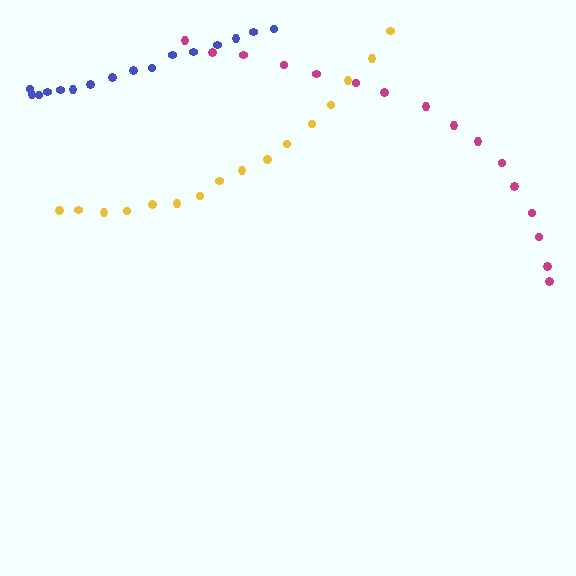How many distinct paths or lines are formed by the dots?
There are 3 distinct paths.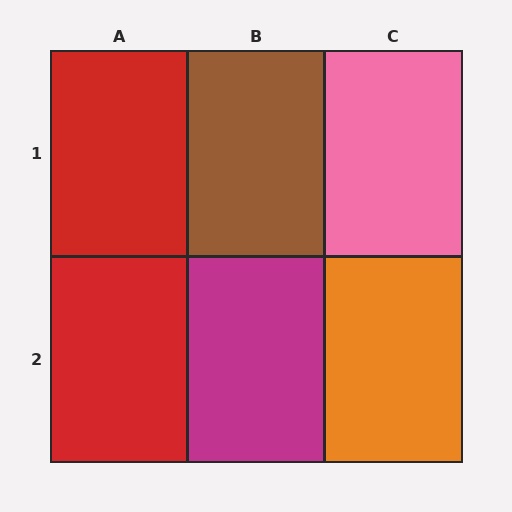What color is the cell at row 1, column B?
Brown.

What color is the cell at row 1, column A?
Red.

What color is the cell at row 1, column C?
Pink.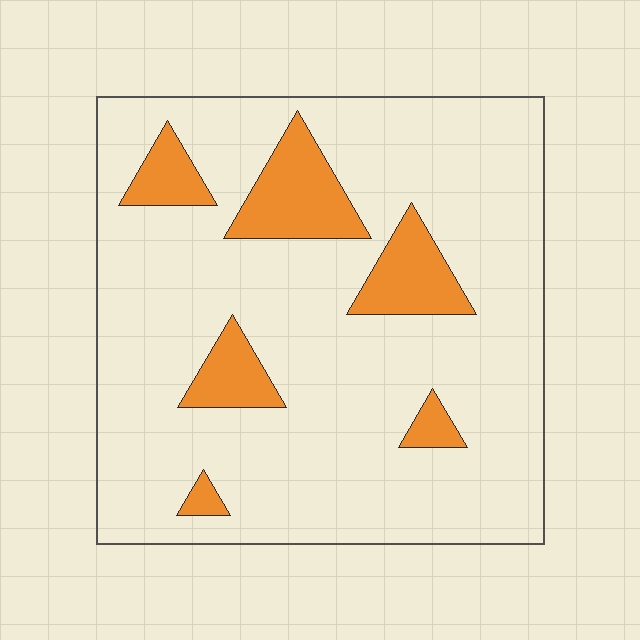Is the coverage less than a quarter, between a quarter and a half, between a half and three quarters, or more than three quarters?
Less than a quarter.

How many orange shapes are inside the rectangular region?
6.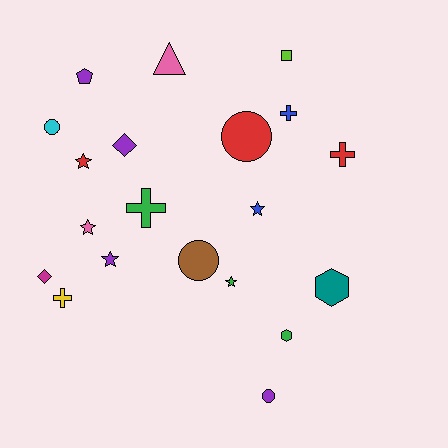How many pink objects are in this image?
There are 2 pink objects.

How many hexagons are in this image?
There are 2 hexagons.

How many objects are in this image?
There are 20 objects.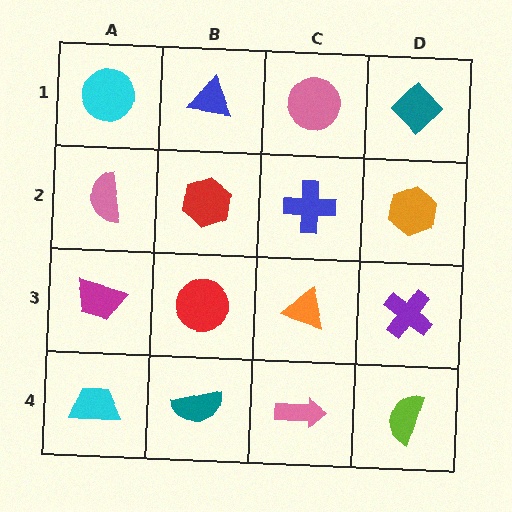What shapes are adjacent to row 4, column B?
A red circle (row 3, column B), a cyan trapezoid (row 4, column A), a pink arrow (row 4, column C).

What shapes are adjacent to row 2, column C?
A pink circle (row 1, column C), an orange triangle (row 3, column C), a red hexagon (row 2, column B), an orange hexagon (row 2, column D).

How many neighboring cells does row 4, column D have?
2.